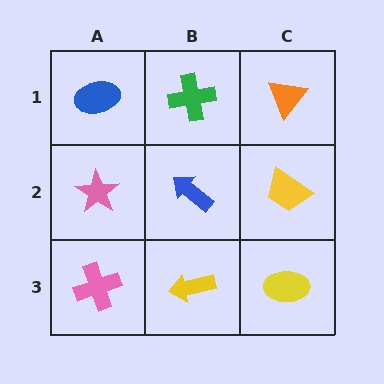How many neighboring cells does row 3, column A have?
2.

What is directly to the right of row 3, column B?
A yellow ellipse.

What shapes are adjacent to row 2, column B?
A green cross (row 1, column B), a yellow arrow (row 3, column B), a pink star (row 2, column A), a yellow trapezoid (row 2, column C).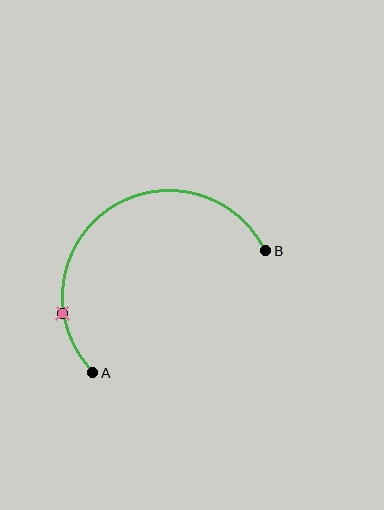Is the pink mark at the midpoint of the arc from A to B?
No. The pink mark lies on the arc but is closer to endpoint A. The arc midpoint would be at the point on the curve equidistant along the arc from both A and B.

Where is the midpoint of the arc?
The arc midpoint is the point on the curve farthest from the straight line joining A and B. It sits above and to the left of that line.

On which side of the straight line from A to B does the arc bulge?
The arc bulges above and to the left of the straight line connecting A and B.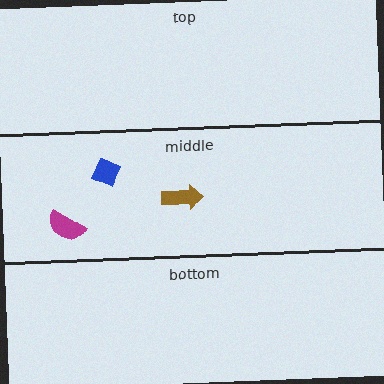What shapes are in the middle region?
The brown arrow, the blue diamond, the magenta semicircle.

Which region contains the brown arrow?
The middle region.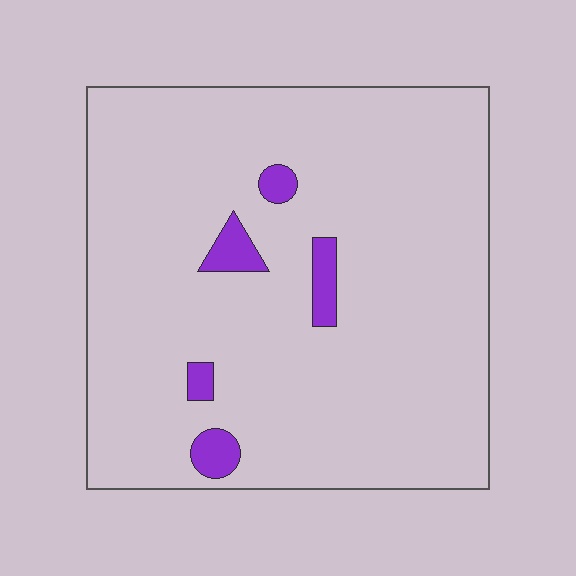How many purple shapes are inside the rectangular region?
5.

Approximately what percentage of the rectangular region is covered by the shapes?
Approximately 5%.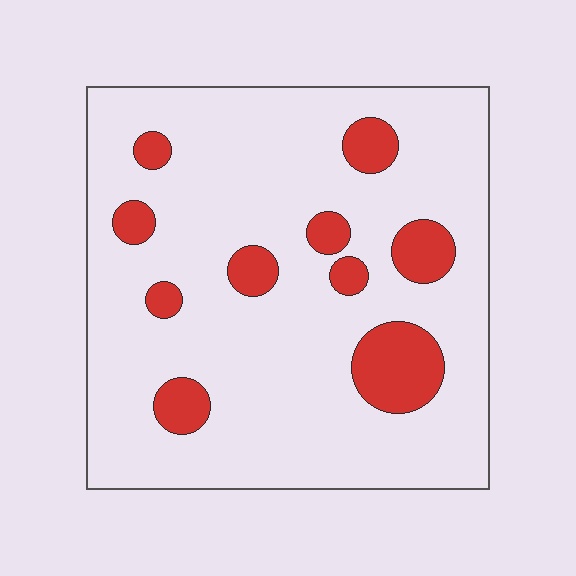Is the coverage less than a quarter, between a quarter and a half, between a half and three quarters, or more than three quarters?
Less than a quarter.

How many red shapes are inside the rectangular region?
10.